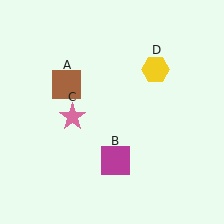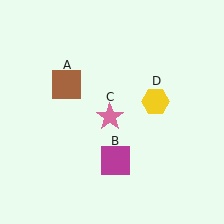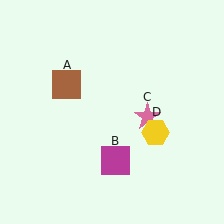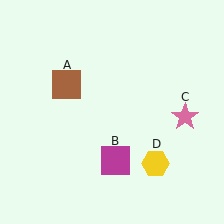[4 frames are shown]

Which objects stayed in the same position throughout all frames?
Brown square (object A) and magenta square (object B) remained stationary.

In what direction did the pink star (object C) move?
The pink star (object C) moved right.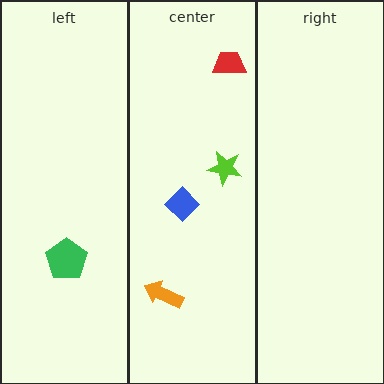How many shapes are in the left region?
1.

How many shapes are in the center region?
4.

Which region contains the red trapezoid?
The center region.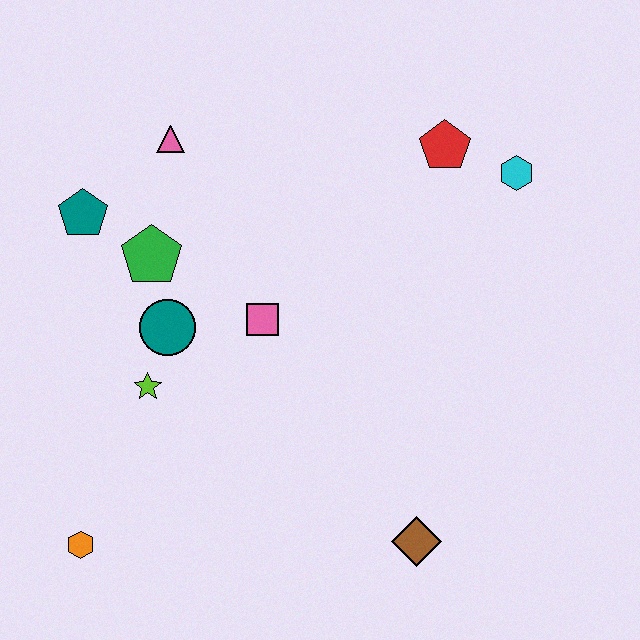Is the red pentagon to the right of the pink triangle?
Yes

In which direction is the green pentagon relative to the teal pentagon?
The green pentagon is to the right of the teal pentagon.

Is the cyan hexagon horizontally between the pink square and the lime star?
No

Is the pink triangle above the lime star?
Yes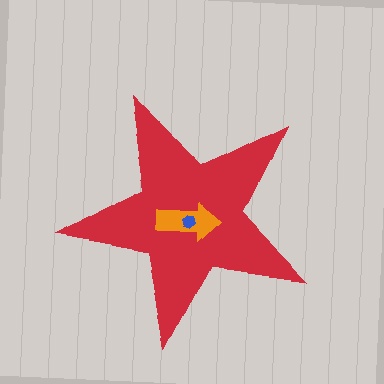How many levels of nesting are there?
3.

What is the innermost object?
The blue hexagon.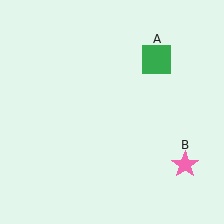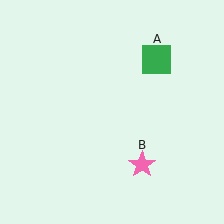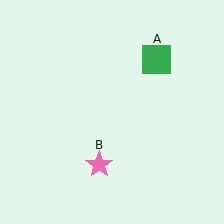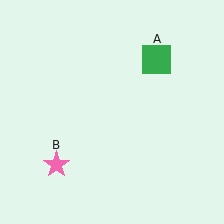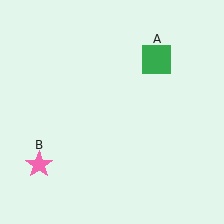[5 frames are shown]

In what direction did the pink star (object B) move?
The pink star (object B) moved left.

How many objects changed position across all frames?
1 object changed position: pink star (object B).